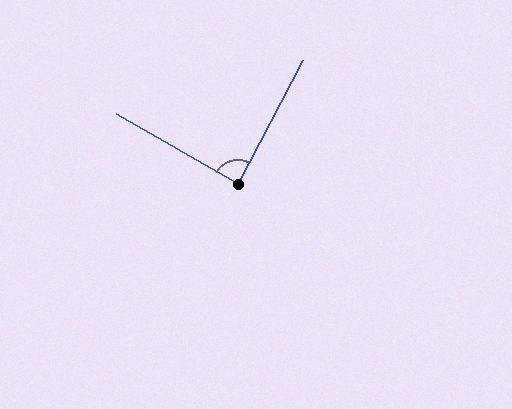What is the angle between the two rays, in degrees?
Approximately 88 degrees.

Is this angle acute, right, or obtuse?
It is approximately a right angle.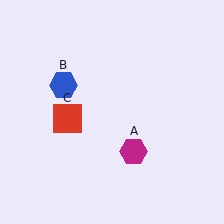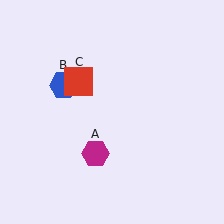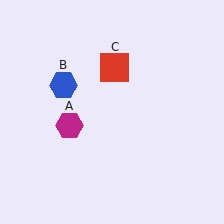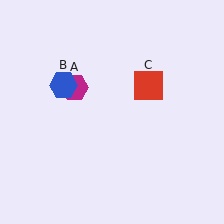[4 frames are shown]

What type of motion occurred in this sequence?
The magenta hexagon (object A), red square (object C) rotated clockwise around the center of the scene.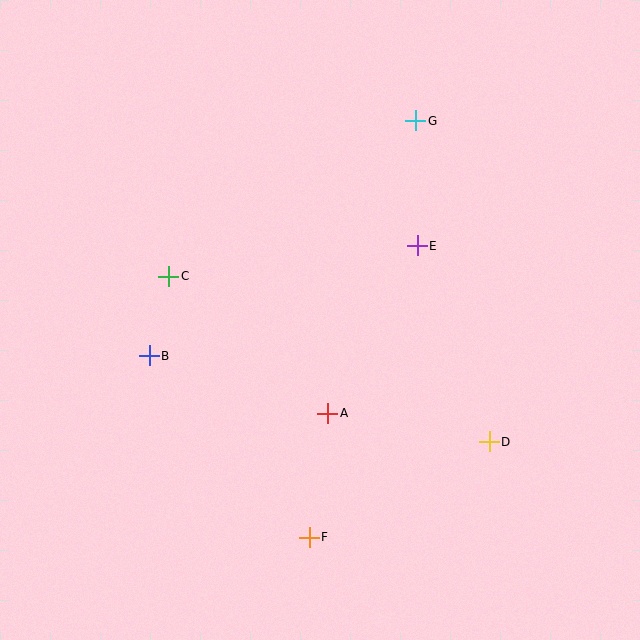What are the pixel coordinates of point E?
Point E is at (417, 246).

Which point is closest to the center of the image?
Point A at (328, 413) is closest to the center.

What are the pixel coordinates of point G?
Point G is at (416, 121).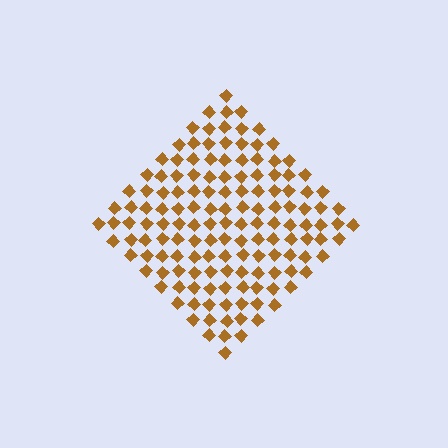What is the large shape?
The large shape is a diamond.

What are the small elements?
The small elements are diamonds.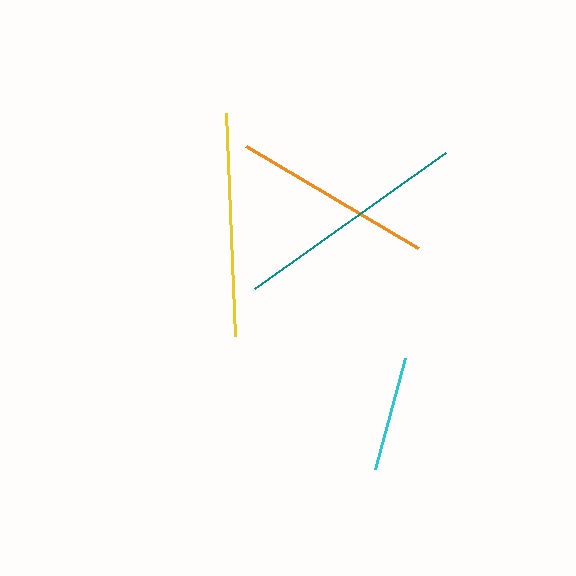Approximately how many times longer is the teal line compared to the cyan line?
The teal line is approximately 2.0 times the length of the cyan line.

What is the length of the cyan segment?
The cyan segment is approximately 115 pixels long.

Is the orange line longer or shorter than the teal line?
The teal line is longer than the orange line.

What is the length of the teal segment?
The teal segment is approximately 235 pixels long.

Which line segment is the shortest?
The cyan line is the shortest at approximately 115 pixels.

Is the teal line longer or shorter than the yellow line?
The teal line is longer than the yellow line.